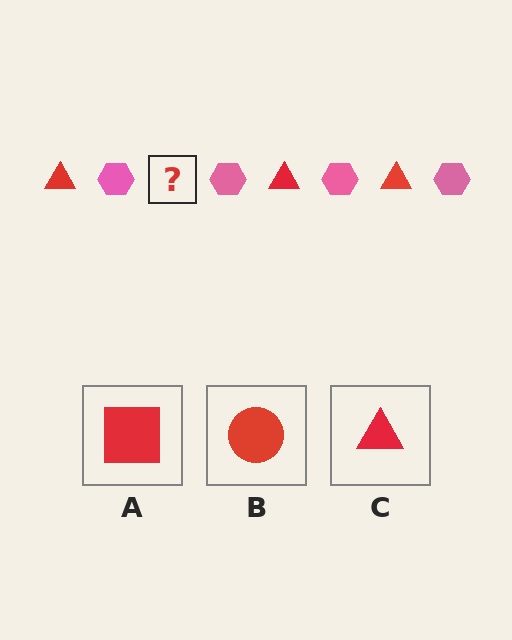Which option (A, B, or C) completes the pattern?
C.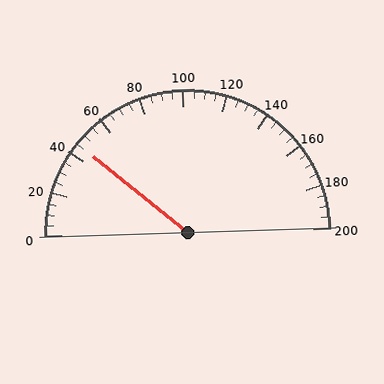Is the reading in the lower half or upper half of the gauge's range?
The reading is in the lower half of the range (0 to 200).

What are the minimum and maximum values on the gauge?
The gauge ranges from 0 to 200.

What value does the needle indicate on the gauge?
The needle indicates approximately 45.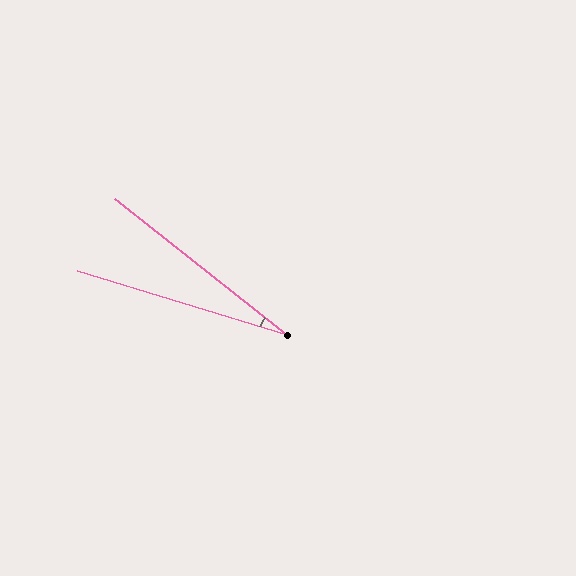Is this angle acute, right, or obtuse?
It is acute.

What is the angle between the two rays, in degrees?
Approximately 21 degrees.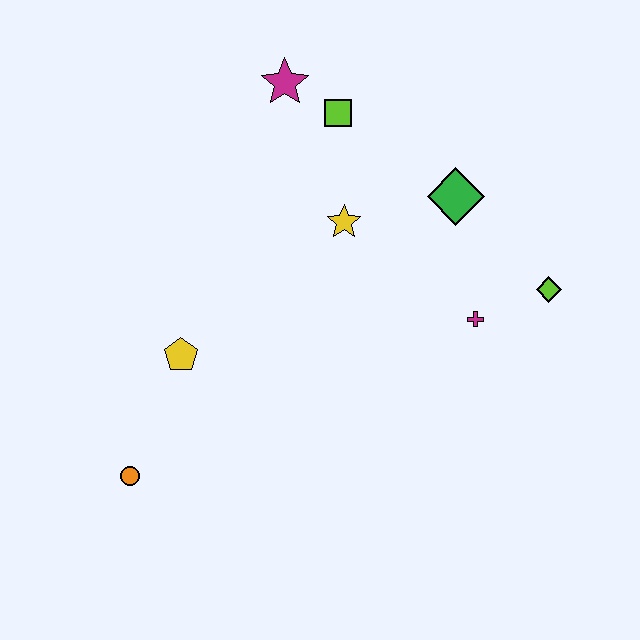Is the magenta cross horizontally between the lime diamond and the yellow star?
Yes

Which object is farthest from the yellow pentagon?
The lime diamond is farthest from the yellow pentagon.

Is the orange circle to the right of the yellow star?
No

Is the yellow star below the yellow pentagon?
No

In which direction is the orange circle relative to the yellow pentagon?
The orange circle is below the yellow pentagon.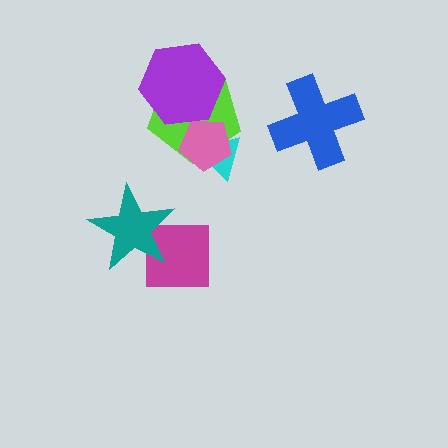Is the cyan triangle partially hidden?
Yes, it is partially covered by another shape.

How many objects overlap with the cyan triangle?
2 objects overlap with the cyan triangle.